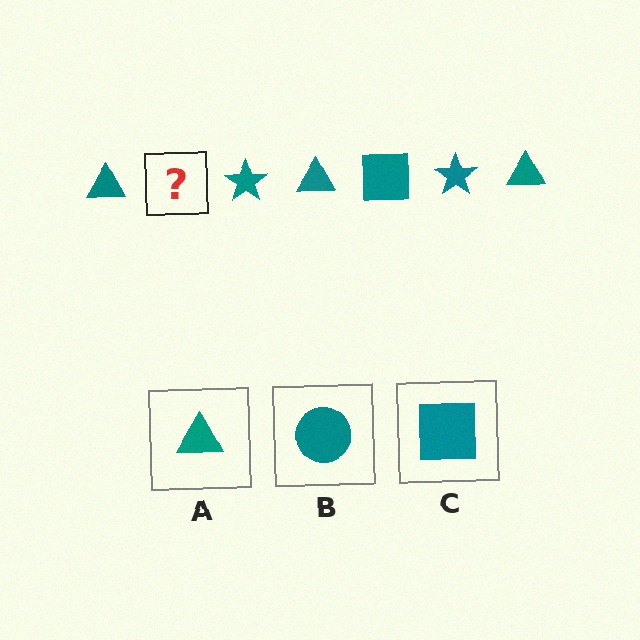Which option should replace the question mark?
Option C.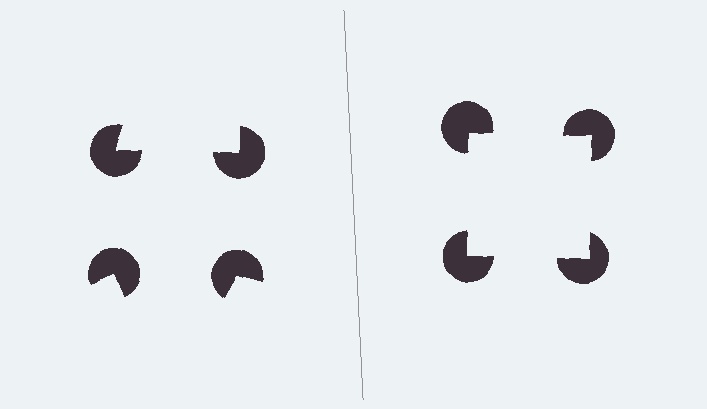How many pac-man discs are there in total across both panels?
8 — 4 on each side.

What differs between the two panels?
The pac-man discs are positioned identically on both sides; only the wedge orientations differ. On the right they align to a square; on the left they are misaligned.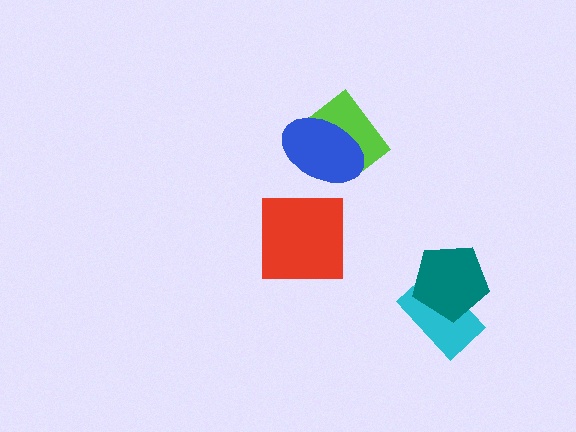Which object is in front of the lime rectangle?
The blue ellipse is in front of the lime rectangle.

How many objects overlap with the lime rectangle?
1 object overlaps with the lime rectangle.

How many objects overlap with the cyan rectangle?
1 object overlaps with the cyan rectangle.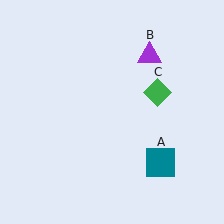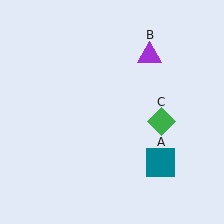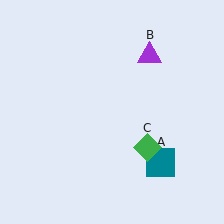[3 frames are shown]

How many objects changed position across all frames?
1 object changed position: green diamond (object C).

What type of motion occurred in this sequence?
The green diamond (object C) rotated clockwise around the center of the scene.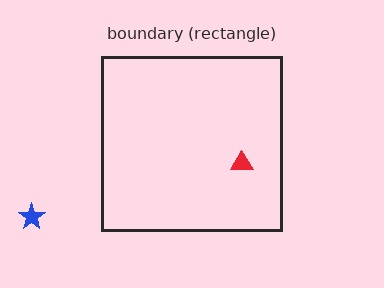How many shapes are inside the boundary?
1 inside, 1 outside.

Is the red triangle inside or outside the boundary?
Inside.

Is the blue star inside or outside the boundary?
Outside.